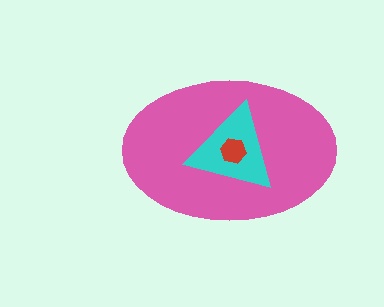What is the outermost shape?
The pink ellipse.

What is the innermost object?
The red hexagon.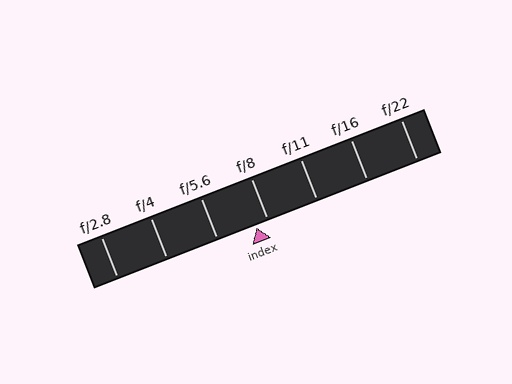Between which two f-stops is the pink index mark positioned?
The index mark is between f/5.6 and f/8.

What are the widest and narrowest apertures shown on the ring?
The widest aperture shown is f/2.8 and the narrowest is f/22.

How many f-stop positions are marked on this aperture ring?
There are 7 f-stop positions marked.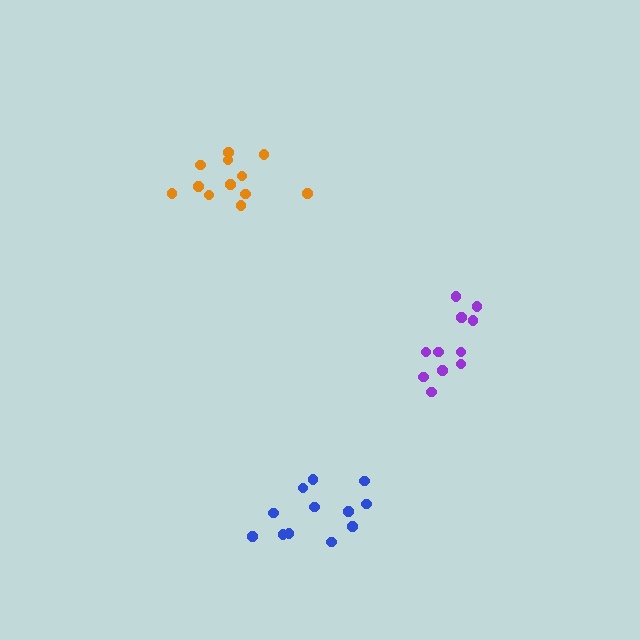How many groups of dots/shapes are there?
There are 3 groups.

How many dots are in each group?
Group 1: 12 dots, Group 2: 11 dots, Group 3: 12 dots (35 total).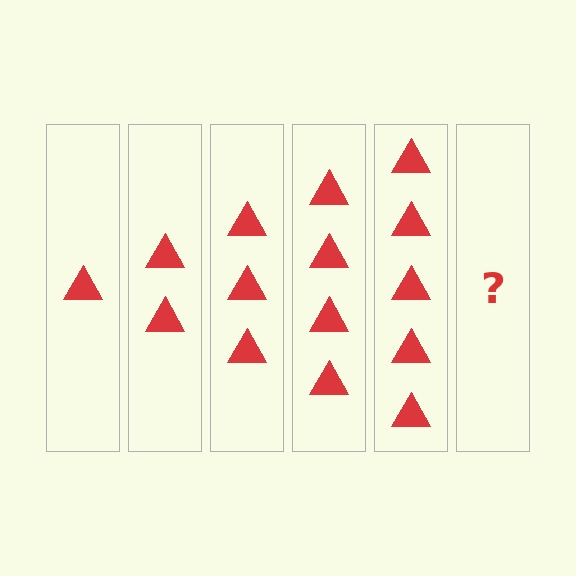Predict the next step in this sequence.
The next step is 6 triangles.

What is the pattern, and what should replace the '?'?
The pattern is that each step adds one more triangle. The '?' should be 6 triangles.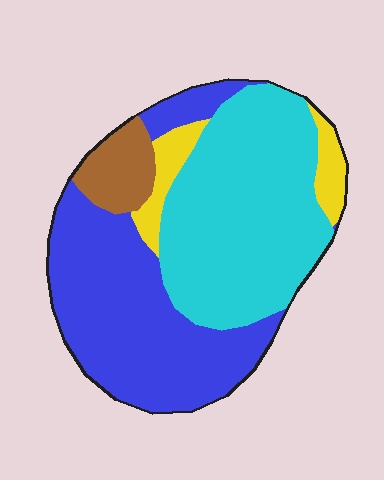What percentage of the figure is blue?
Blue covers about 40% of the figure.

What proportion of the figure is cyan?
Cyan takes up about two fifths (2/5) of the figure.